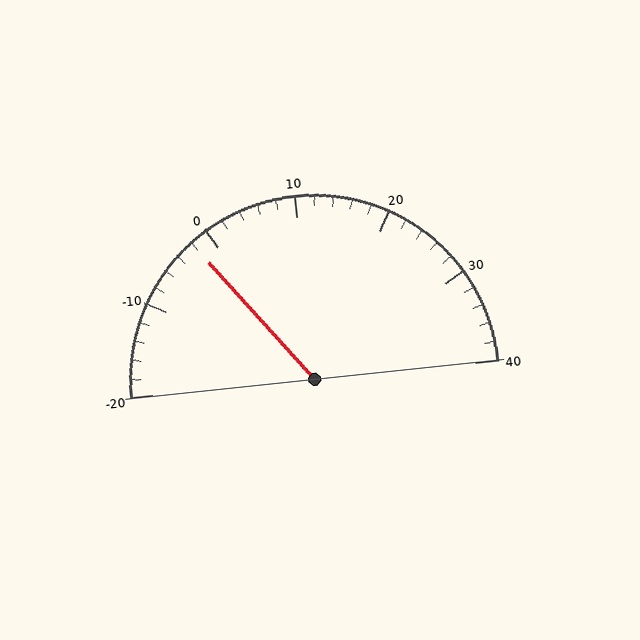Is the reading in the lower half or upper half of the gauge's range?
The reading is in the lower half of the range (-20 to 40).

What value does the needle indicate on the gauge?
The needle indicates approximately -2.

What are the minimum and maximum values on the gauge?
The gauge ranges from -20 to 40.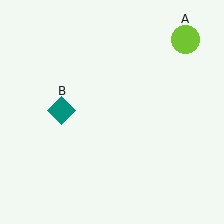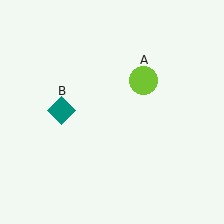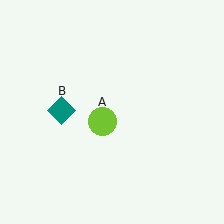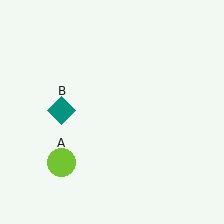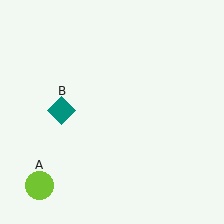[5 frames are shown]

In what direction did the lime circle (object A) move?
The lime circle (object A) moved down and to the left.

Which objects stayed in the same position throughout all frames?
Teal diamond (object B) remained stationary.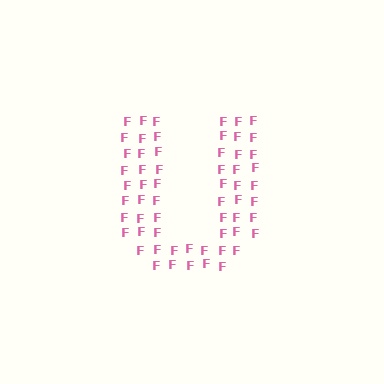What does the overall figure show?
The overall figure shows the letter U.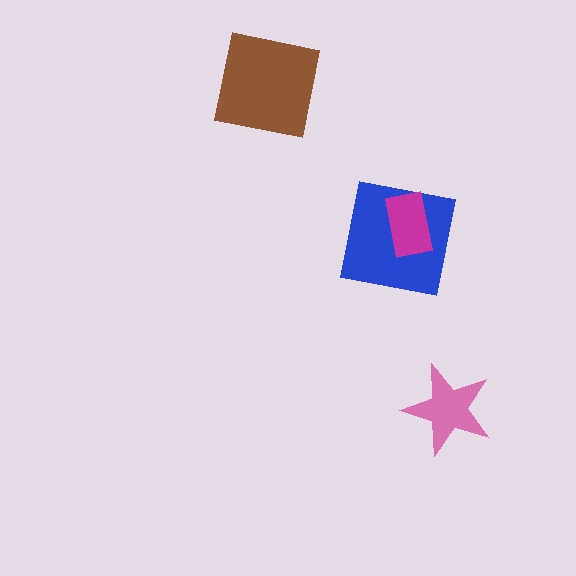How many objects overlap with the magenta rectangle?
1 object overlaps with the magenta rectangle.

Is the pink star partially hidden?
No, no other shape covers it.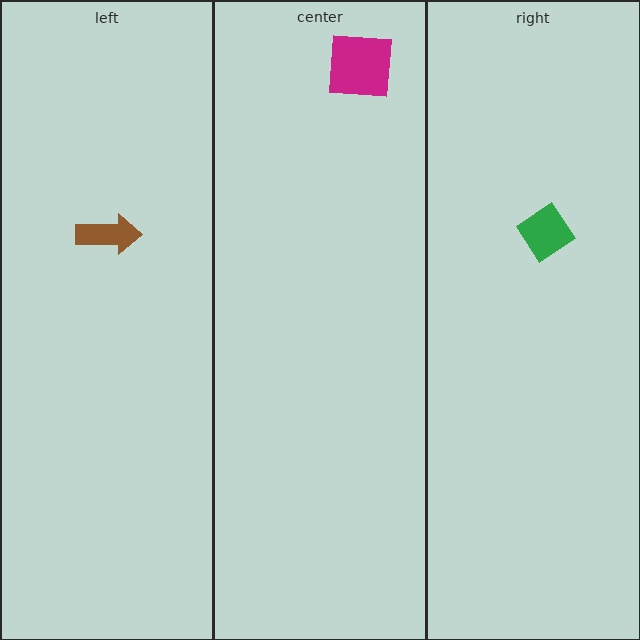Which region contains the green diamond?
The right region.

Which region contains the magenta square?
The center region.